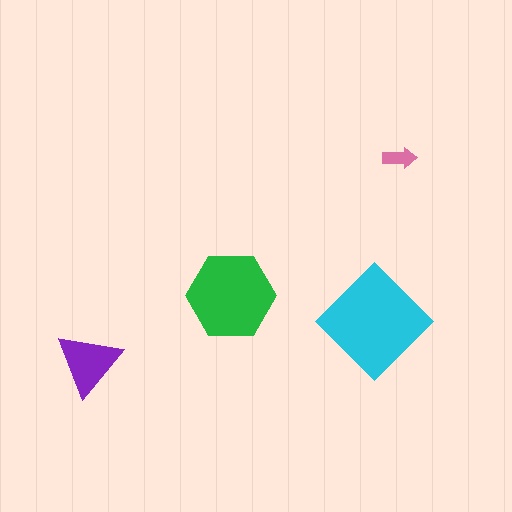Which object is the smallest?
The pink arrow.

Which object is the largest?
The cyan diamond.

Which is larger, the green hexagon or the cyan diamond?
The cyan diamond.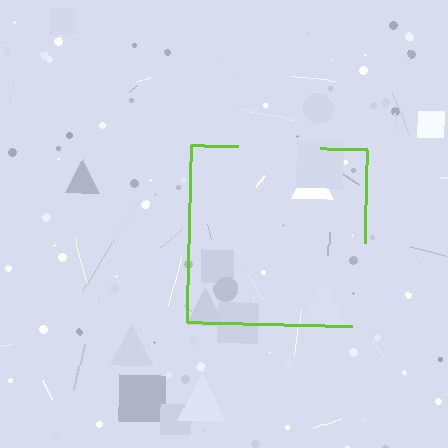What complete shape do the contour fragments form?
The contour fragments form a square.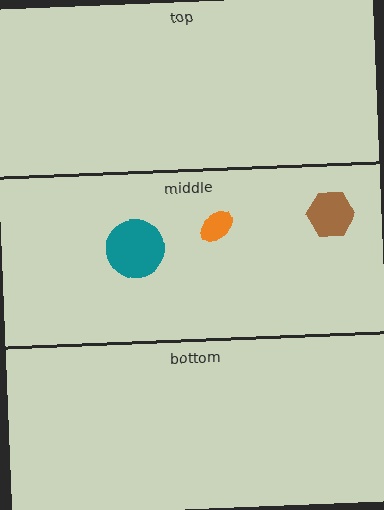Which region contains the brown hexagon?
The middle region.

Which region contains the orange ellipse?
The middle region.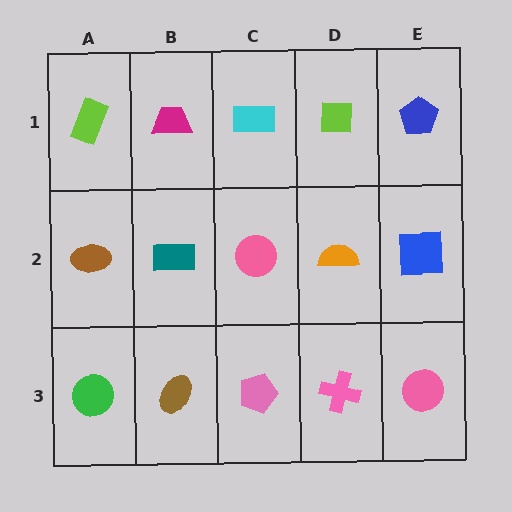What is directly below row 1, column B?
A teal rectangle.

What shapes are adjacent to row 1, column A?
A brown ellipse (row 2, column A), a magenta trapezoid (row 1, column B).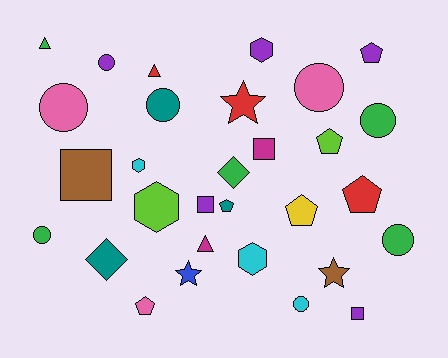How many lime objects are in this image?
There are 2 lime objects.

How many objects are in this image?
There are 30 objects.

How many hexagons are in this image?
There are 4 hexagons.